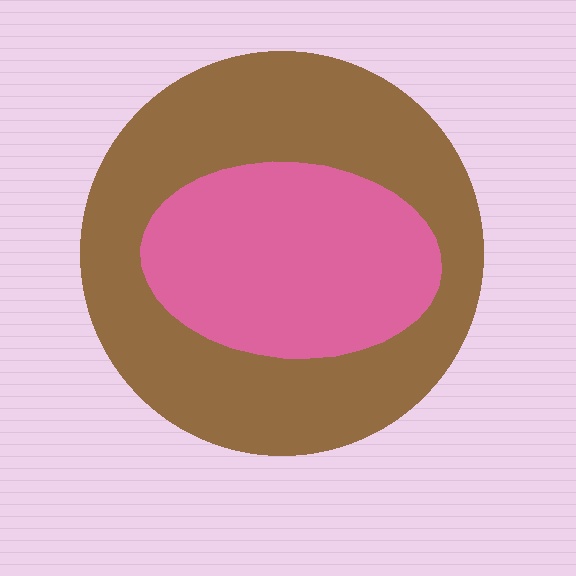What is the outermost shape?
The brown circle.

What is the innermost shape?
The pink ellipse.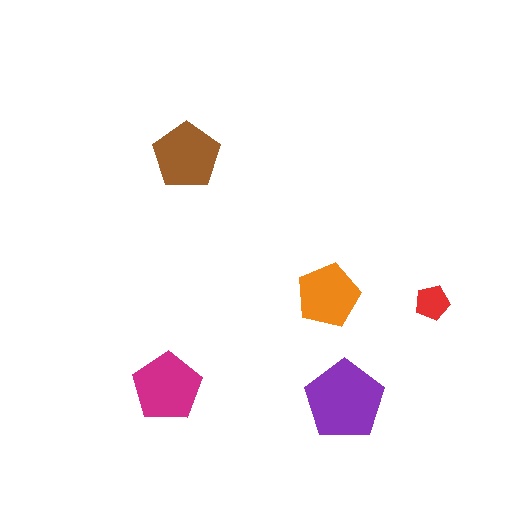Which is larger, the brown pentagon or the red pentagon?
The brown one.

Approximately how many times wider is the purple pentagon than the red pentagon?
About 2.5 times wider.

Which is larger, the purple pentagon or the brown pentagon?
The purple one.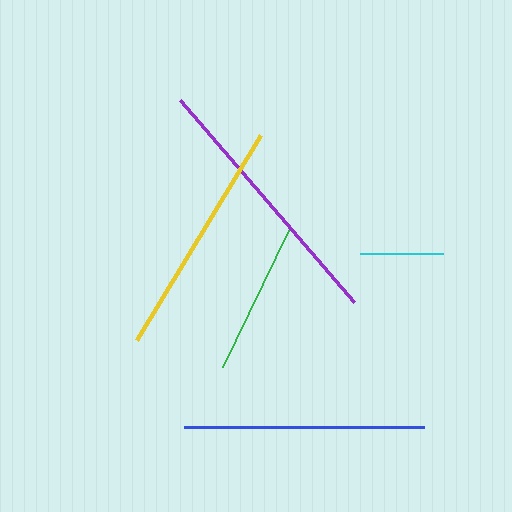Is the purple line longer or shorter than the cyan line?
The purple line is longer than the cyan line.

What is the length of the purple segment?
The purple segment is approximately 266 pixels long.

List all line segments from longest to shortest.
From longest to shortest: purple, blue, yellow, green, cyan.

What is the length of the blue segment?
The blue segment is approximately 240 pixels long.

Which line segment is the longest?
The purple line is the longest at approximately 266 pixels.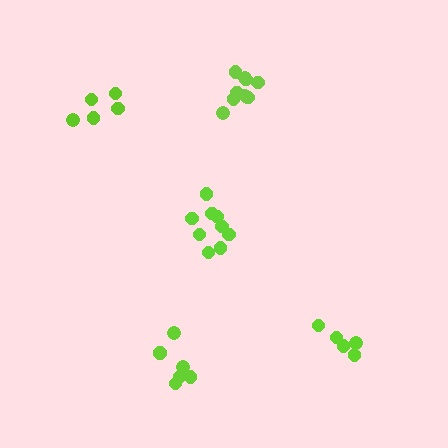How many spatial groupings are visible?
There are 5 spatial groupings.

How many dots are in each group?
Group 1: 9 dots, Group 2: 11 dots, Group 3: 5 dots, Group 4: 5 dots, Group 5: 7 dots (37 total).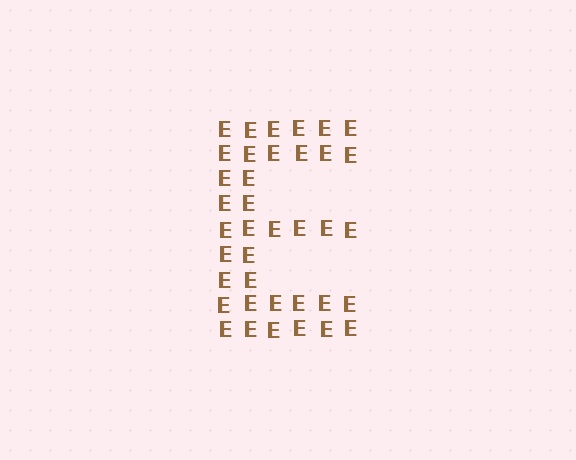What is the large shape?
The large shape is the letter E.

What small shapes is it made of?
It is made of small letter E's.